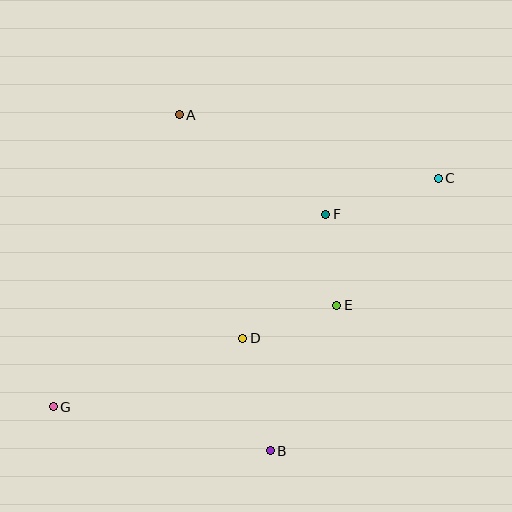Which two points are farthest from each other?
Points C and G are farthest from each other.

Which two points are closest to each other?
Points E and F are closest to each other.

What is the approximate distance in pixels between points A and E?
The distance between A and E is approximately 247 pixels.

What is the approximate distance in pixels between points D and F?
The distance between D and F is approximately 149 pixels.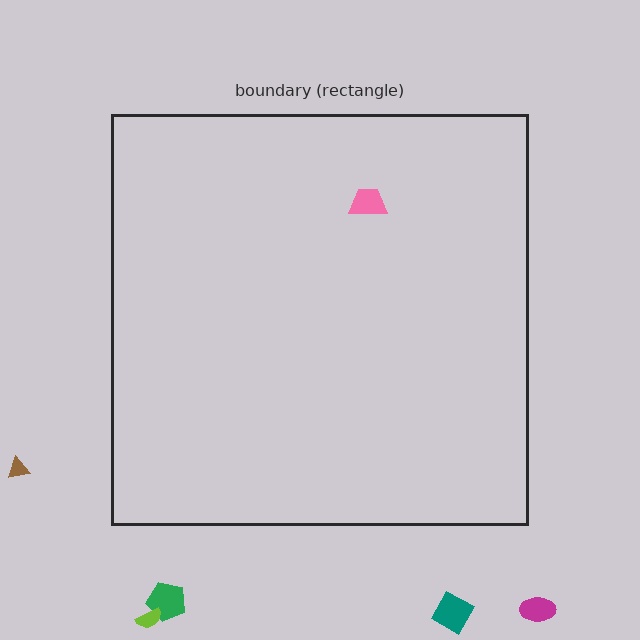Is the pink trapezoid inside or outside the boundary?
Inside.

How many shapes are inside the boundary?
1 inside, 5 outside.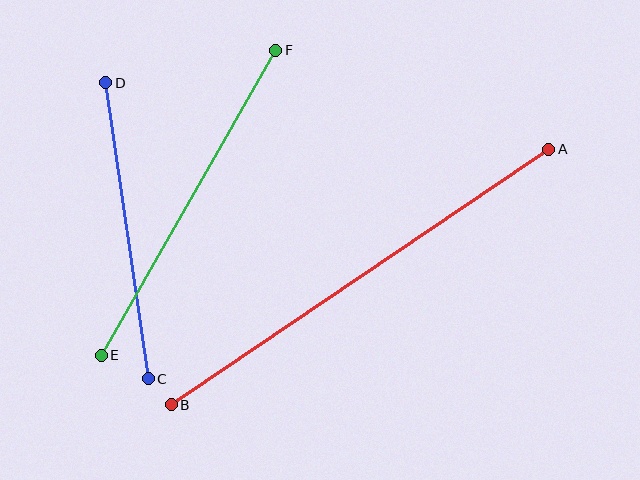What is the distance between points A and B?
The distance is approximately 456 pixels.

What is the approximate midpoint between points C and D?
The midpoint is at approximately (127, 231) pixels.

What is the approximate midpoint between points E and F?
The midpoint is at approximately (189, 203) pixels.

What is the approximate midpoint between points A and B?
The midpoint is at approximately (360, 277) pixels.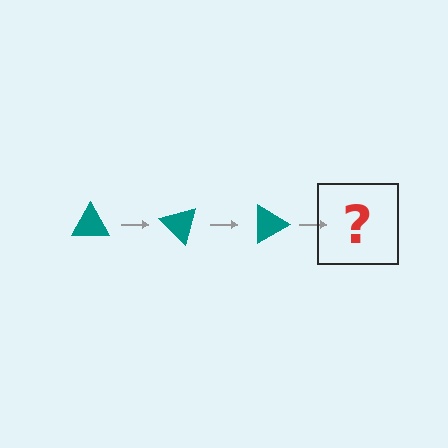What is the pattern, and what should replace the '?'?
The pattern is that the triangle rotates 45 degrees each step. The '?' should be a teal triangle rotated 135 degrees.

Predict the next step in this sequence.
The next step is a teal triangle rotated 135 degrees.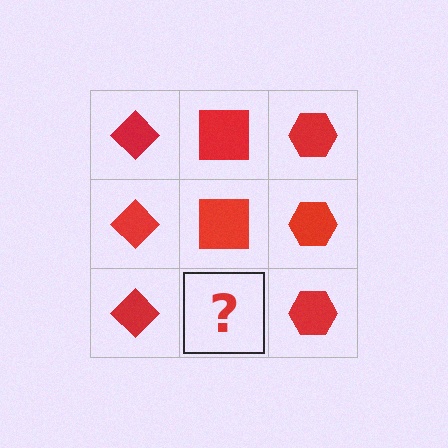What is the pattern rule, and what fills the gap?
The rule is that each column has a consistent shape. The gap should be filled with a red square.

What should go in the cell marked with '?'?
The missing cell should contain a red square.